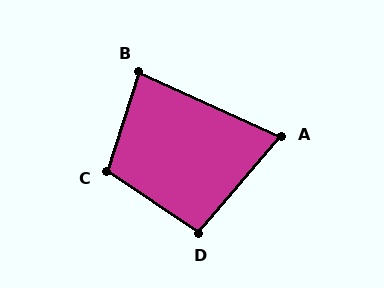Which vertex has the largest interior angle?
C, at approximately 106 degrees.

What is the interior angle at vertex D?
Approximately 97 degrees (obtuse).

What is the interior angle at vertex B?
Approximately 83 degrees (acute).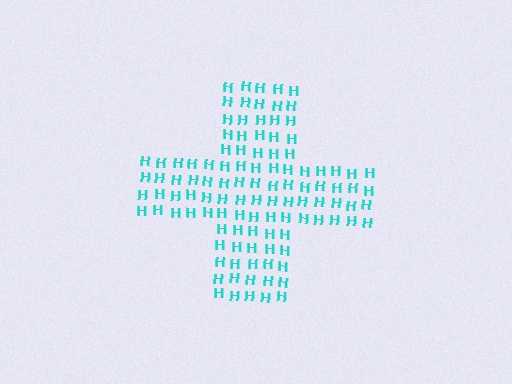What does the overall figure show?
The overall figure shows a cross.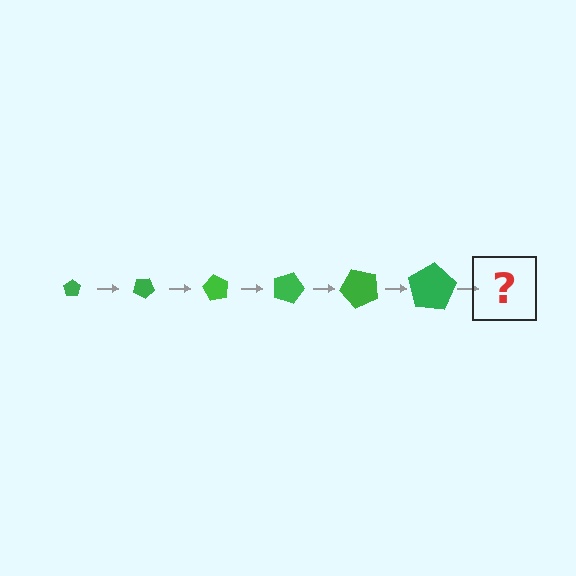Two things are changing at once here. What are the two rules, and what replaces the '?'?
The two rules are that the pentagon grows larger each step and it rotates 30 degrees each step. The '?' should be a pentagon, larger than the previous one and rotated 180 degrees from the start.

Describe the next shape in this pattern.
It should be a pentagon, larger than the previous one and rotated 180 degrees from the start.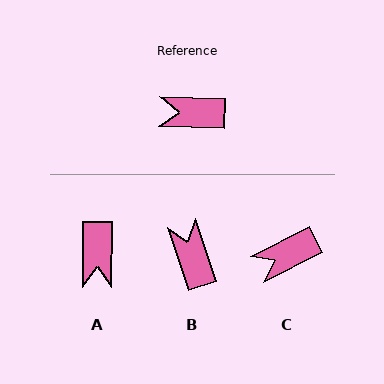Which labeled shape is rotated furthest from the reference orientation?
A, about 91 degrees away.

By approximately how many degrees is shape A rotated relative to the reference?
Approximately 91 degrees counter-clockwise.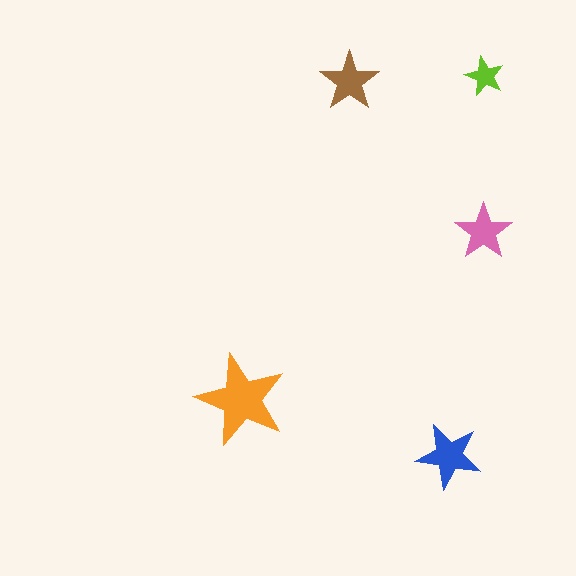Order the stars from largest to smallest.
the orange one, the blue one, the brown one, the pink one, the lime one.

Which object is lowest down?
The blue star is bottommost.